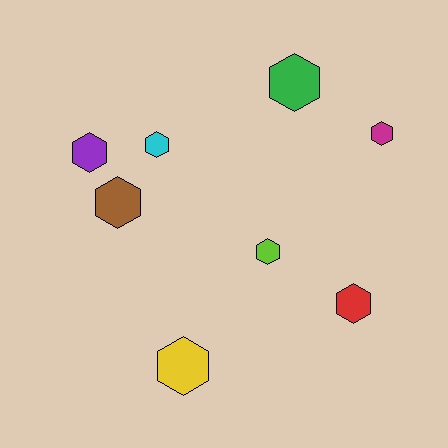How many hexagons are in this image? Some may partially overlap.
There are 8 hexagons.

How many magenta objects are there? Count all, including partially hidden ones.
There is 1 magenta object.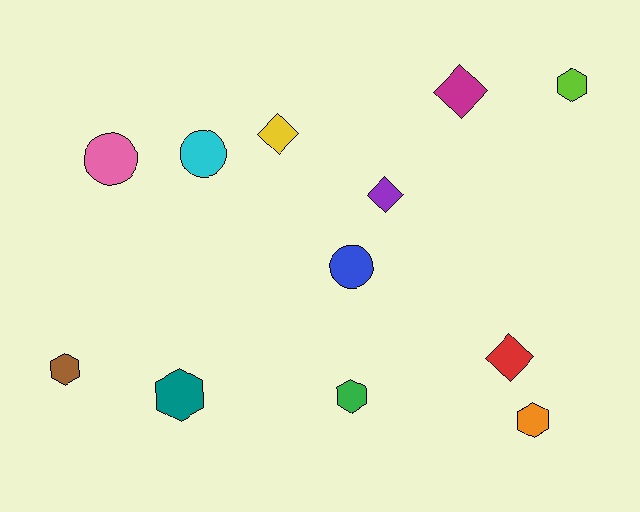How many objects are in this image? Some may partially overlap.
There are 12 objects.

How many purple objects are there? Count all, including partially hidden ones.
There is 1 purple object.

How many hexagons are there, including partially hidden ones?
There are 5 hexagons.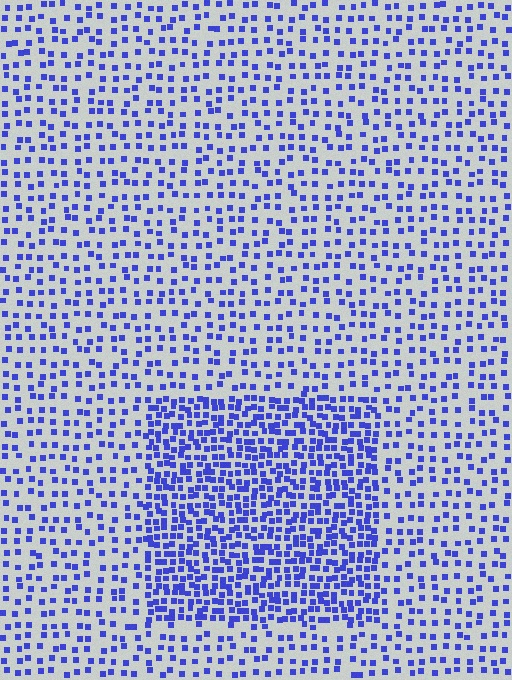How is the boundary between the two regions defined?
The boundary is defined by a change in element density (approximately 2.2x ratio). All elements are the same color, size, and shape.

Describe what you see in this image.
The image contains small blue elements arranged at two different densities. A rectangle-shaped region is visible where the elements are more densely packed than the surrounding area.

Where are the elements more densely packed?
The elements are more densely packed inside the rectangle boundary.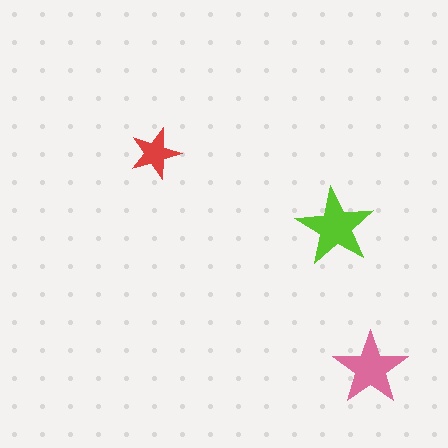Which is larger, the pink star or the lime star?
The lime one.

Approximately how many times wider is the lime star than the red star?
About 1.5 times wider.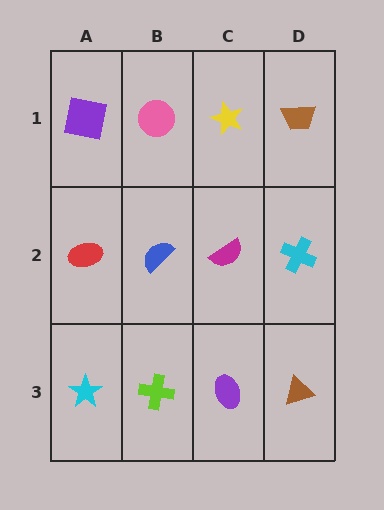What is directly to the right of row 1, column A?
A pink circle.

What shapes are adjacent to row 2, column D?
A brown trapezoid (row 1, column D), a brown triangle (row 3, column D), a magenta semicircle (row 2, column C).